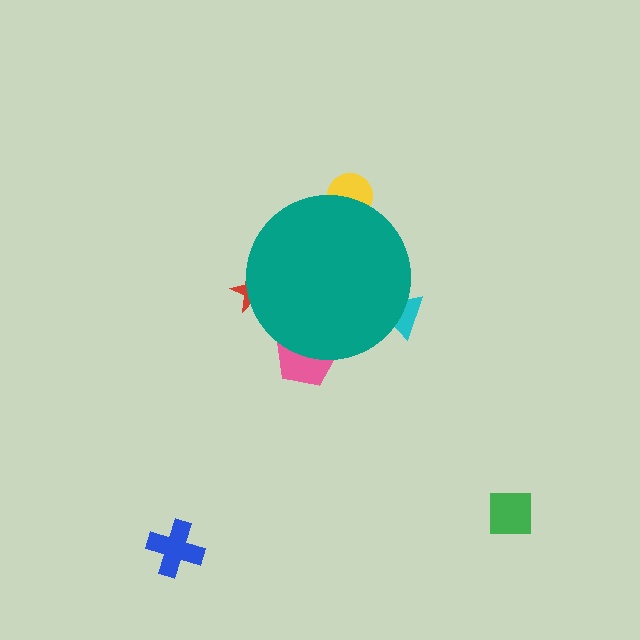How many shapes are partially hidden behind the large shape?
4 shapes are partially hidden.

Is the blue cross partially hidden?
No, the blue cross is fully visible.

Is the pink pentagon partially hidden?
Yes, the pink pentagon is partially hidden behind the teal circle.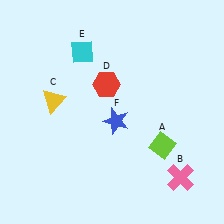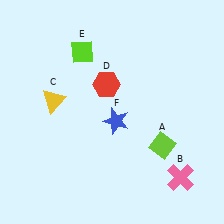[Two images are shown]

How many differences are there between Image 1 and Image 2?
There is 1 difference between the two images.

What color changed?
The diamond (E) changed from cyan in Image 1 to lime in Image 2.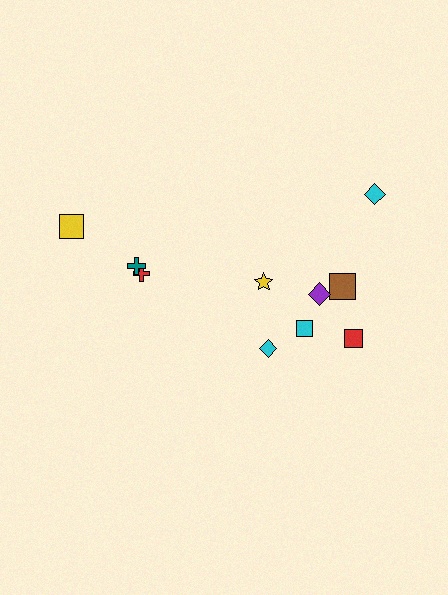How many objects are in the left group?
There are 3 objects.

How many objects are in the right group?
There are 7 objects.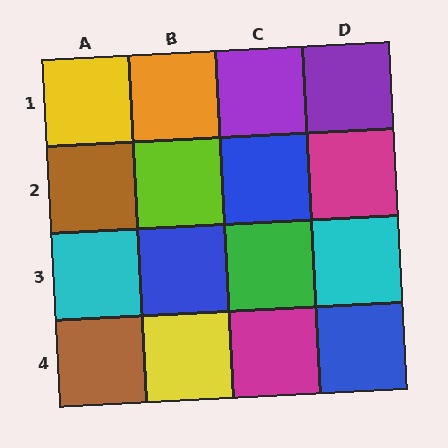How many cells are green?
1 cell is green.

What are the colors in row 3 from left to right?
Cyan, blue, green, cyan.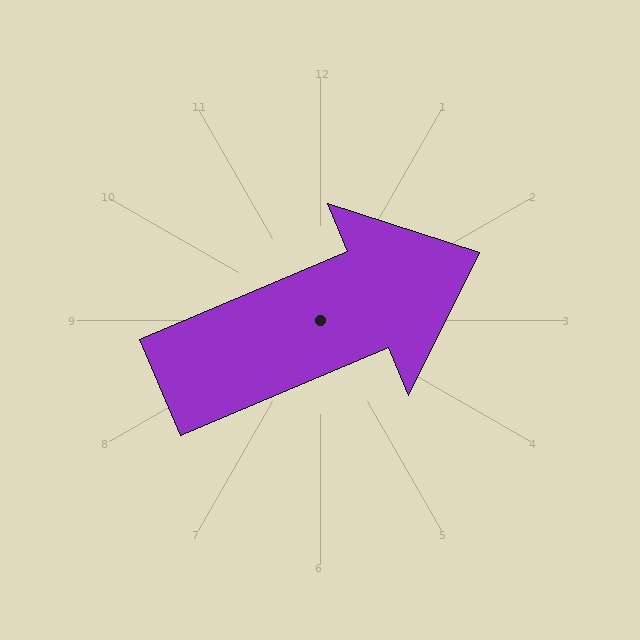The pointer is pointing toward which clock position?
Roughly 2 o'clock.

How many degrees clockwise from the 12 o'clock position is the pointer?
Approximately 67 degrees.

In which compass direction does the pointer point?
Northeast.